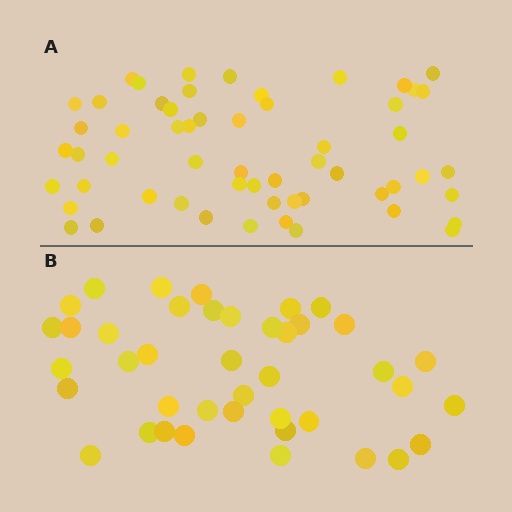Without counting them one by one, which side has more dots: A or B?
Region A (the top region) has more dots.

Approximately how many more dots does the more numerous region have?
Region A has approximately 15 more dots than region B.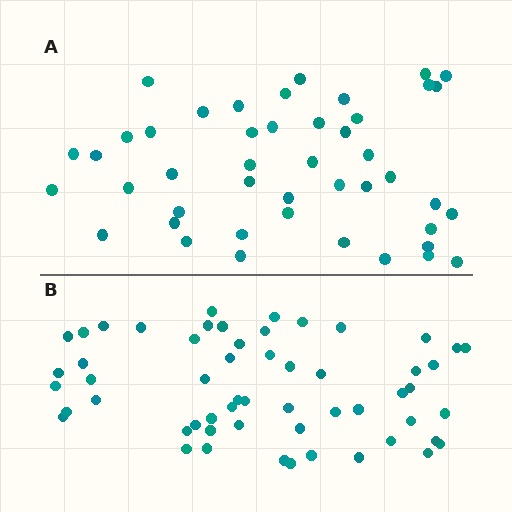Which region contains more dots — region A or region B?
Region B (the bottom region) has more dots.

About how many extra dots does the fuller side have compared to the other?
Region B has roughly 12 or so more dots than region A.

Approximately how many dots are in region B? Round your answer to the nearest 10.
About 60 dots. (The exact count is 56, which rounds to 60.)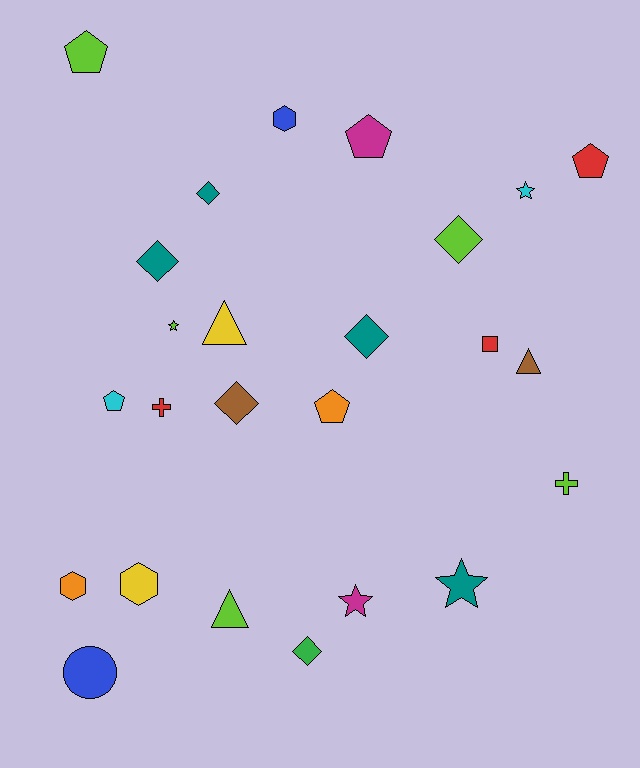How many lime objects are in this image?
There are 5 lime objects.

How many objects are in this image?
There are 25 objects.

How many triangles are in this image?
There are 3 triangles.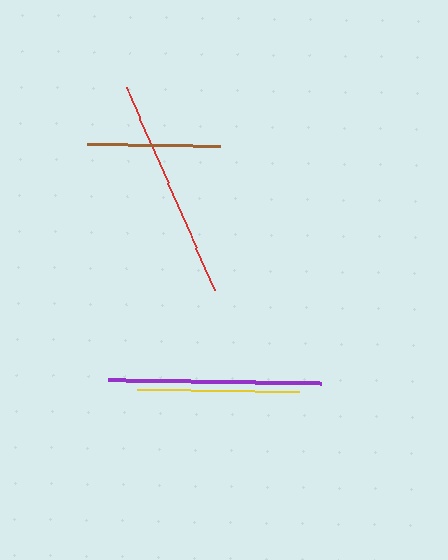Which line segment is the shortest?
The brown line is the shortest at approximately 133 pixels.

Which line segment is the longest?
The red line is the longest at approximately 220 pixels.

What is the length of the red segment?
The red segment is approximately 220 pixels long.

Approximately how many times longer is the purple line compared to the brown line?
The purple line is approximately 1.6 times the length of the brown line.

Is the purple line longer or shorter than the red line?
The red line is longer than the purple line.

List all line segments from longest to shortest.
From longest to shortest: red, purple, yellow, brown.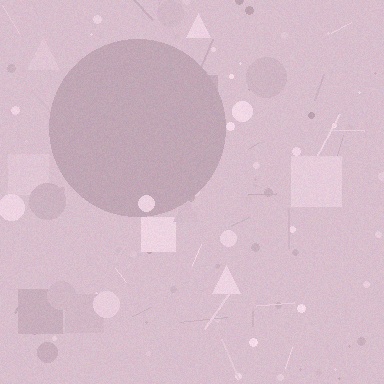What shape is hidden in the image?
A circle is hidden in the image.